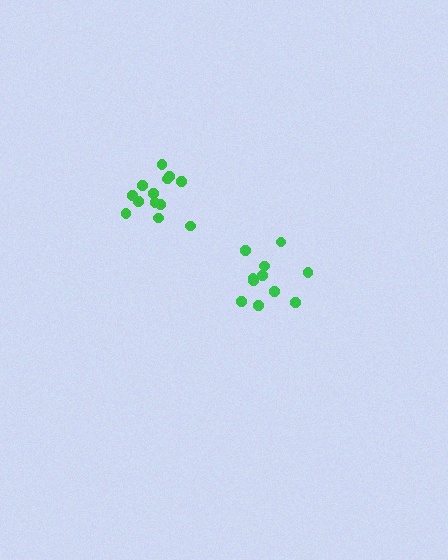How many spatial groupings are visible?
There are 2 spatial groupings.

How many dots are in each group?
Group 1: 11 dots, Group 2: 13 dots (24 total).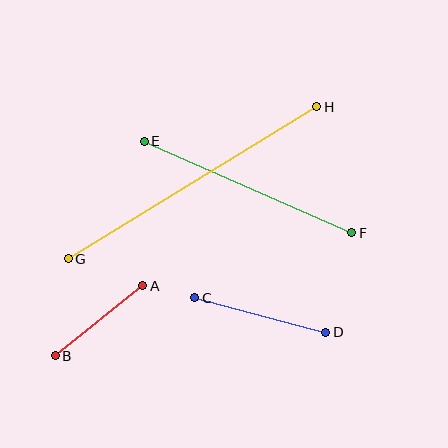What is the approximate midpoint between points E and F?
The midpoint is at approximately (248, 187) pixels.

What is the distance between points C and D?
The distance is approximately 136 pixels.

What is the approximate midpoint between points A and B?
The midpoint is at approximately (99, 321) pixels.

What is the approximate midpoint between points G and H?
The midpoint is at approximately (192, 183) pixels.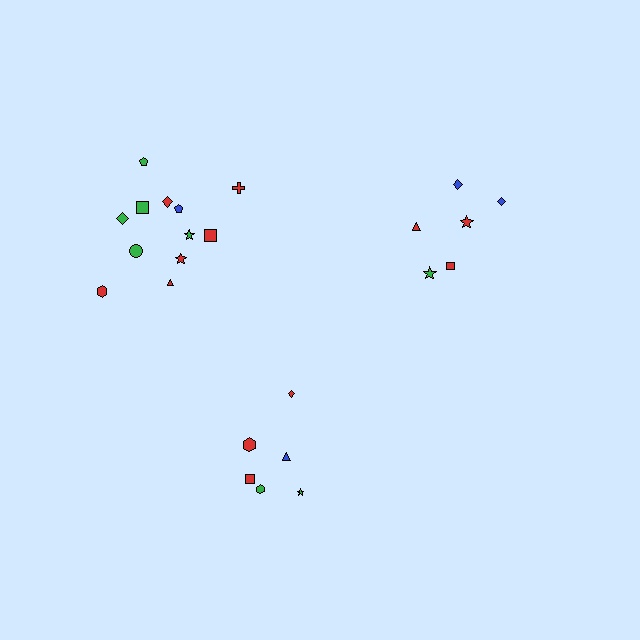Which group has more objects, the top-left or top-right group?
The top-left group.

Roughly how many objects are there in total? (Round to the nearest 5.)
Roughly 25 objects in total.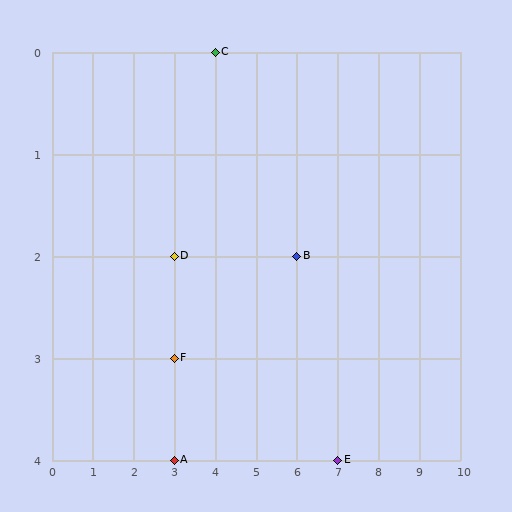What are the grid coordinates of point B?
Point B is at grid coordinates (6, 2).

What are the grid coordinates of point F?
Point F is at grid coordinates (3, 3).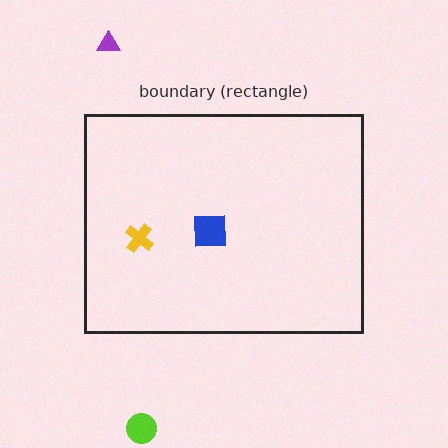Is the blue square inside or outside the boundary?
Inside.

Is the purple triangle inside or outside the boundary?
Outside.